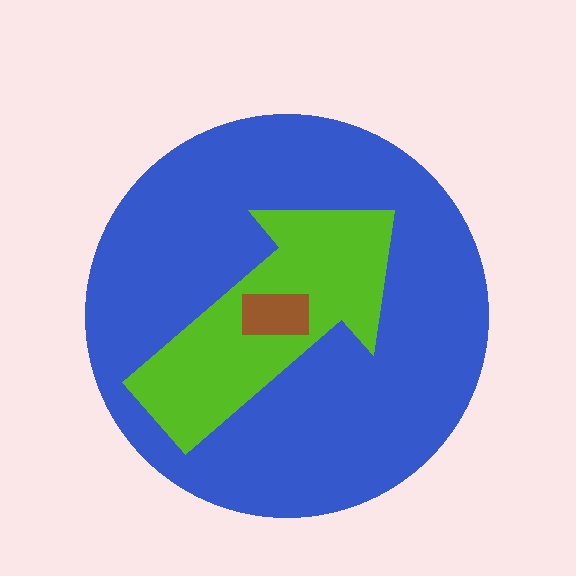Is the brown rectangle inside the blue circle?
Yes.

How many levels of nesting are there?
3.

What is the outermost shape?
The blue circle.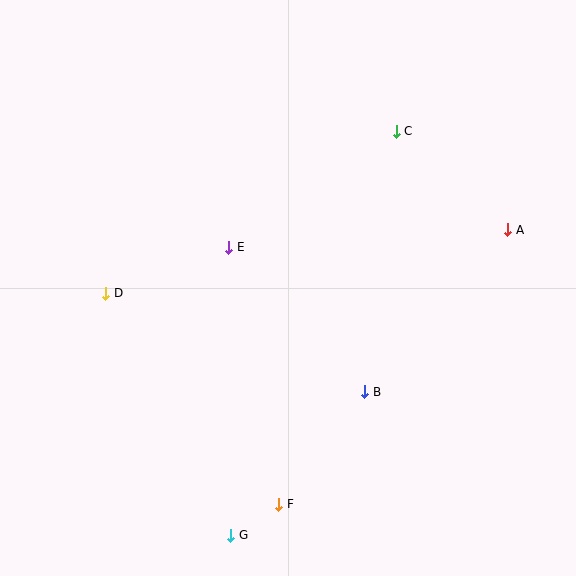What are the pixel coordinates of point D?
Point D is at (106, 293).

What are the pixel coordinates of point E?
Point E is at (229, 247).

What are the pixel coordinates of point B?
Point B is at (365, 392).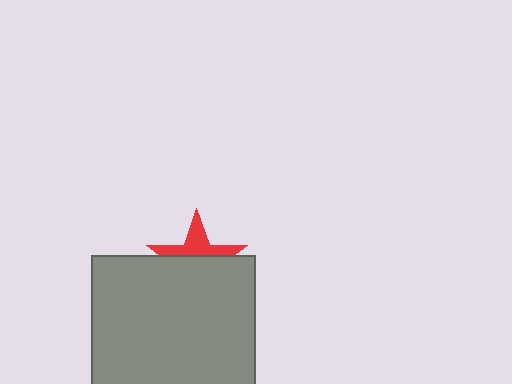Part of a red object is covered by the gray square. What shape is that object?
It is a star.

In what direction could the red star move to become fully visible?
The red star could move up. That would shift it out from behind the gray square entirely.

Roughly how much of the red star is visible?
A small part of it is visible (roughly 42%).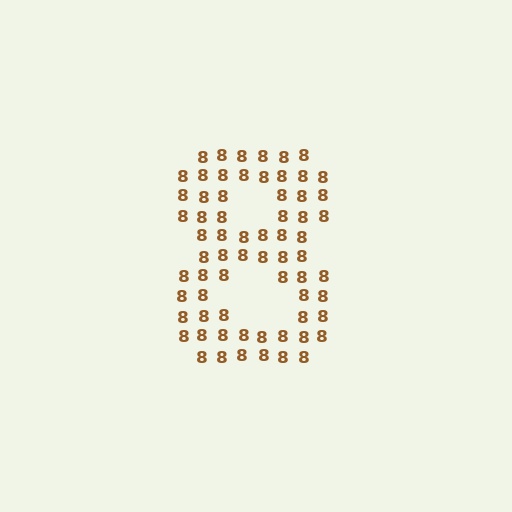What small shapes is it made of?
It is made of small digit 8's.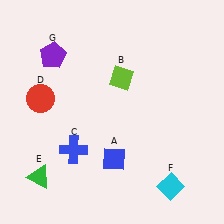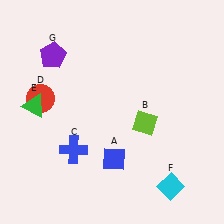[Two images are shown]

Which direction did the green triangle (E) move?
The green triangle (E) moved up.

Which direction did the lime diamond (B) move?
The lime diamond (B) moved down.